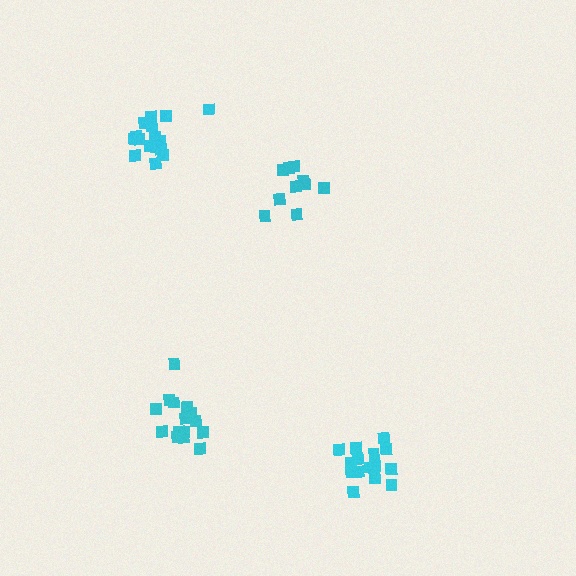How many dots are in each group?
Group 1: 16 dots, Group 2: 10 dots, Group 3: 15 dots, Group 4: 15 dots (56 total).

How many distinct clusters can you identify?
There are 4 distinct clusters.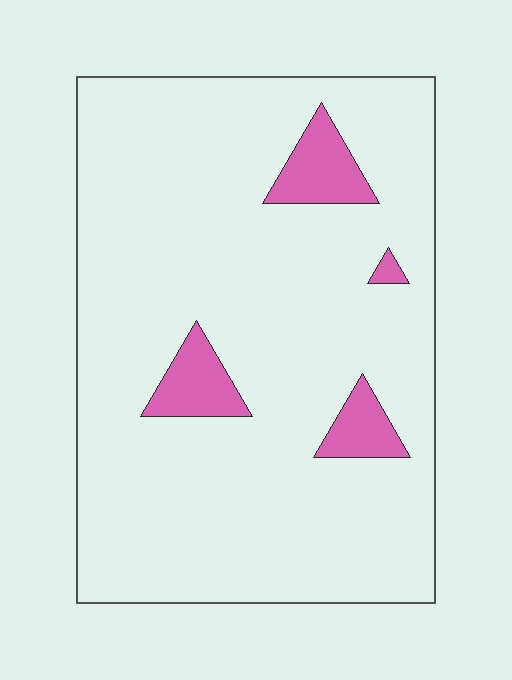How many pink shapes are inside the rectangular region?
4.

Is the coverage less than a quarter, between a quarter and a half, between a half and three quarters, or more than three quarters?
Less than a quarter.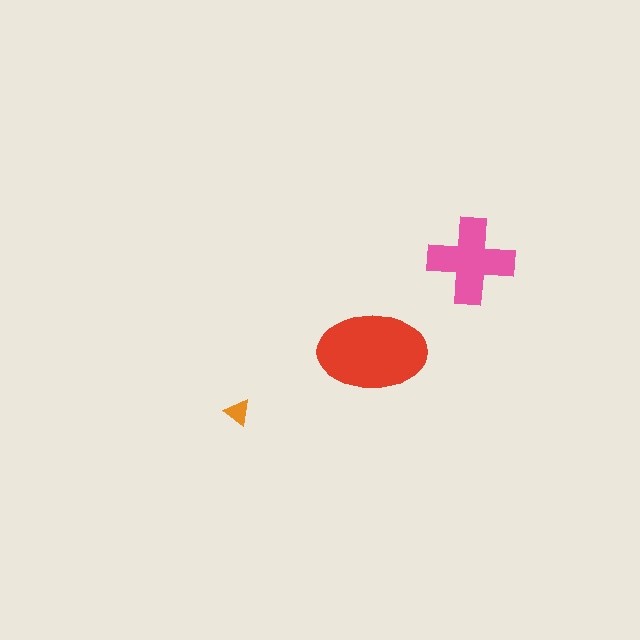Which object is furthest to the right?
The pink cross is rightmost.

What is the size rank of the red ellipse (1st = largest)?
1st.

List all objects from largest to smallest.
The red ellipse, the pink cross, the orange triangle.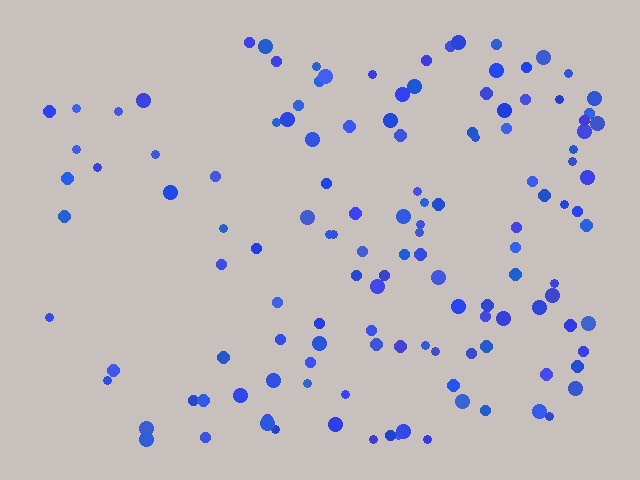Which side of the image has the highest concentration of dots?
The right.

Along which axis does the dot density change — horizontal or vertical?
Horizontal.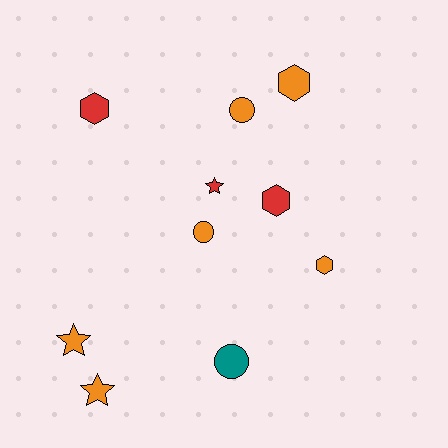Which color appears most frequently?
Orange, with 6 objects.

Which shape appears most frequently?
Hexagon, with 4 objects.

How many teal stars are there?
There are no teal stars.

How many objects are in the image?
There are 10 objects.